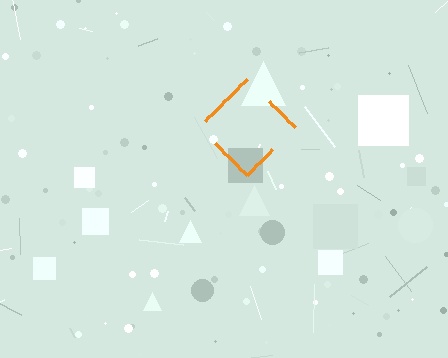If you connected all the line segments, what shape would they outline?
They would outline a diamond.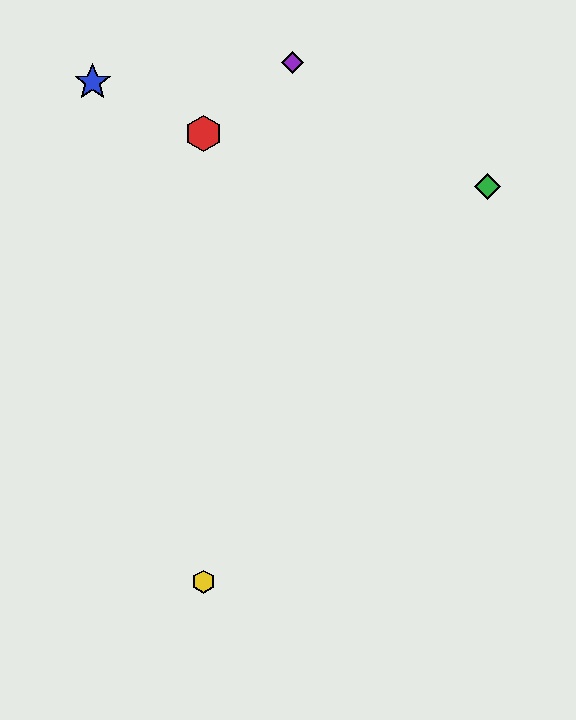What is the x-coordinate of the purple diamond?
The purple diamond is at x≈293.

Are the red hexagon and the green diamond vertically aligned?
No, the red hexagon is at x≈203 and the green diamond is at x≈487.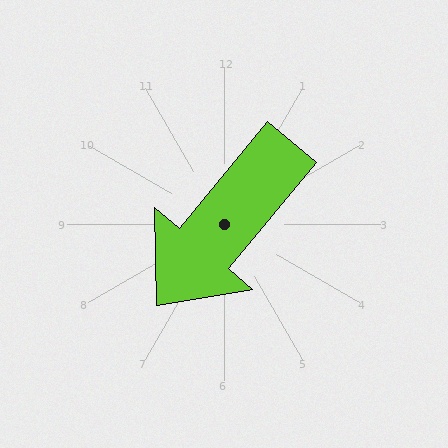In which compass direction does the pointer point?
Southwest.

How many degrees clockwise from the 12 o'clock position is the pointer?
Approximately 220 degrees.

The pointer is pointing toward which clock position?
Roughly 7 o'clock.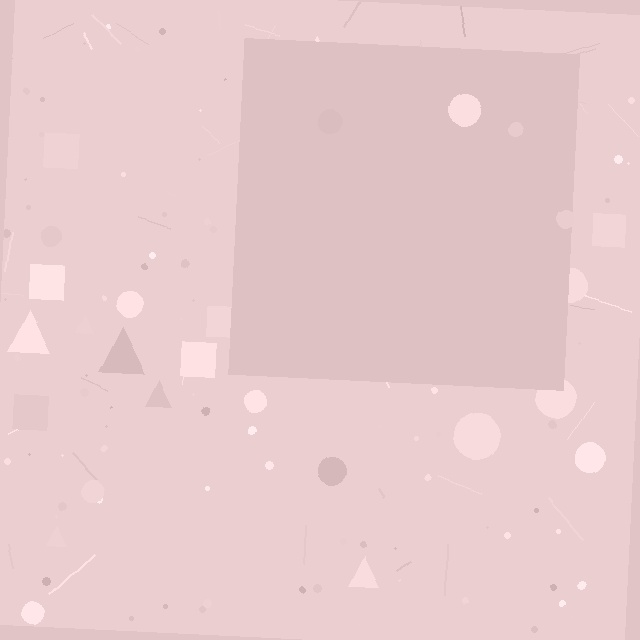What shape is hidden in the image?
A square is hidden in the image.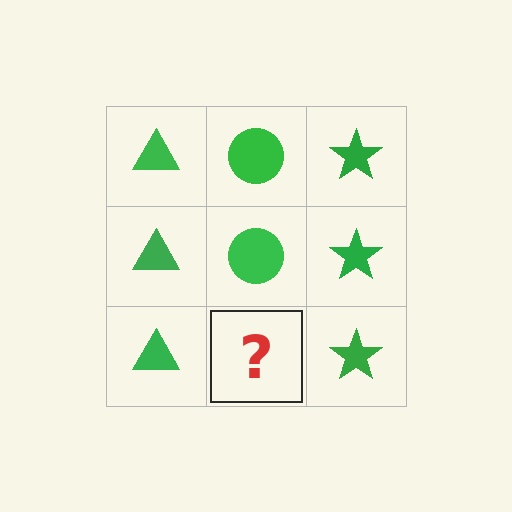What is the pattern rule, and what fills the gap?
The rule is that each column has a consistent shape. The gap should be filled with a green circle.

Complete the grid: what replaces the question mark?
The question mark should be replaced with a green circle.